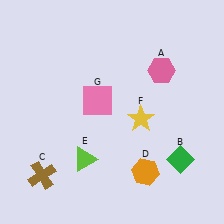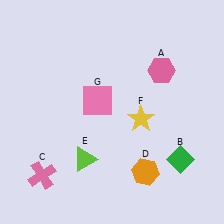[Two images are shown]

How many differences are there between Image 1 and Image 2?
There is 1 difference between the two images.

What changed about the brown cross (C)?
In Image 1, C is brown. In Image 2, it changed to pink.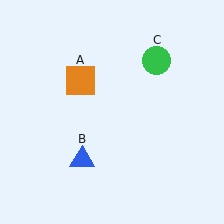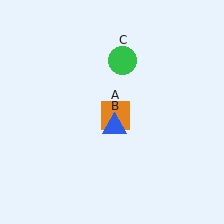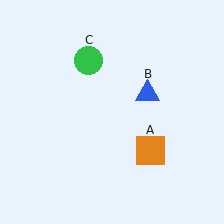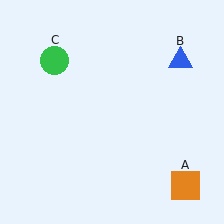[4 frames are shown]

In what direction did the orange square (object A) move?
The orange square (object A) moved down and to the right.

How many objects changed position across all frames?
3 objects changed position: orange square (object A), blue triangle (object B), green circle (object C).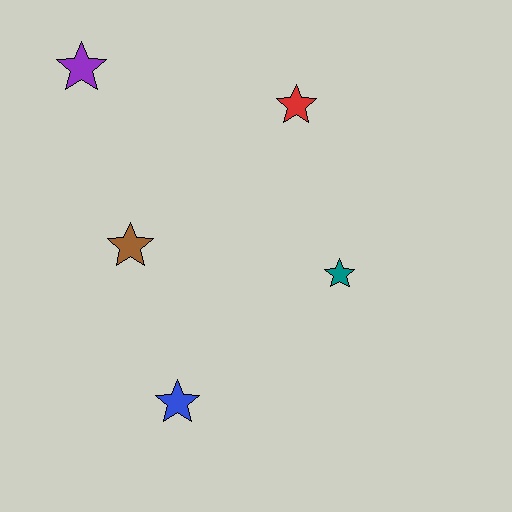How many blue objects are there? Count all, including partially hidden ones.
There is 1 blue object.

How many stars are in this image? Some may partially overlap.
There are 5 stars.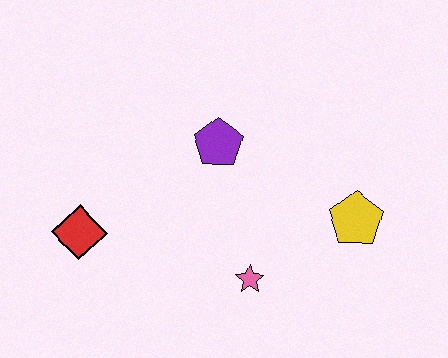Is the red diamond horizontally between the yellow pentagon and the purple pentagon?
No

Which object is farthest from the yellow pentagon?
The red diamond is farthest from the yellow pentagon.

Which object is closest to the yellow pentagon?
The pink star is closest to the yellow pentagon.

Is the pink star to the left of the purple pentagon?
No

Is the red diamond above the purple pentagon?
No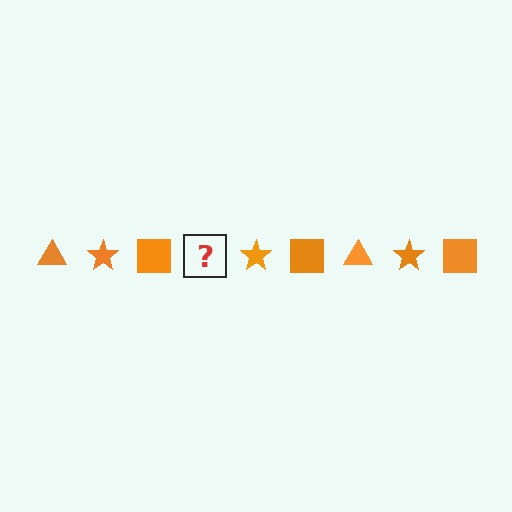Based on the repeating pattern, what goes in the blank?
The blank should be an orange triangle.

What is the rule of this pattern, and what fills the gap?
The rule is that the pattern cycles through triangle, star, square shapes in orange. The gap should be filled with an orange triangle.